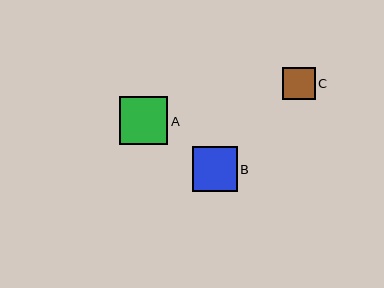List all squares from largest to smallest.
From largest to smallest: A, B, C.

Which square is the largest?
Square A is the largest with a size of approximately 48 pixels.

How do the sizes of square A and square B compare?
Square A and square B are approximately the same size.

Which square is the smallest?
Square C is the smallest with a size of approximately 32 pixels.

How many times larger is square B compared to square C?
Square B is approximately 1.4 times the size of square C.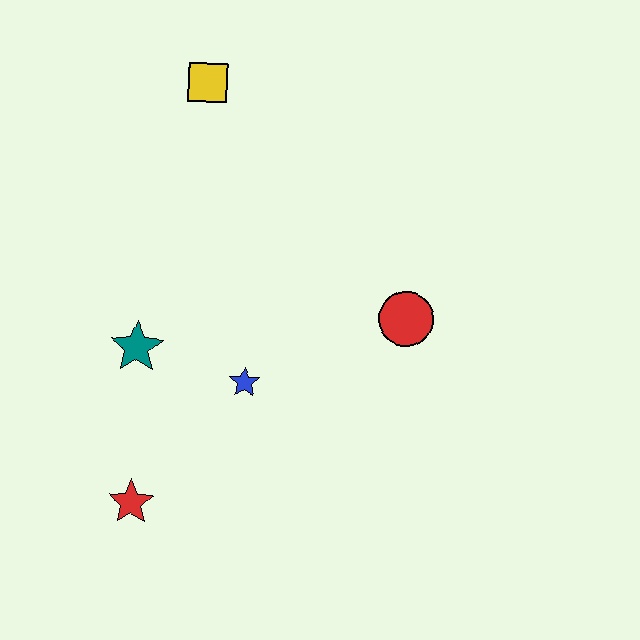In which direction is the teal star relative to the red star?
The teal star is above the red star.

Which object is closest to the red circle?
The blue star is closest to the red circle.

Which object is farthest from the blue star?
The yellow square is farthest from the blue star.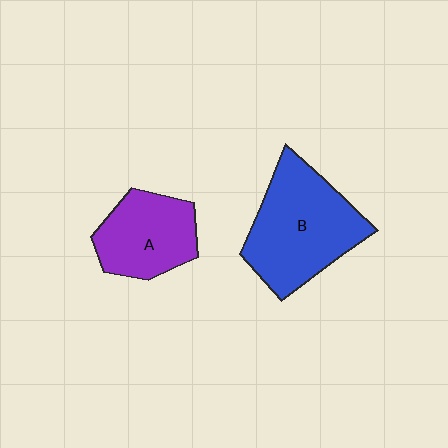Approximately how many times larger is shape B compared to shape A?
Approximately 1.5 times.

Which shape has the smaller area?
Shape A (purple).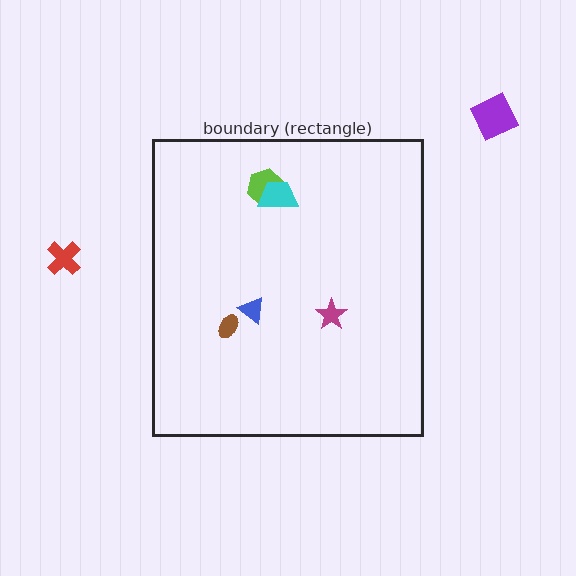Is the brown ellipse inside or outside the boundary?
Inside.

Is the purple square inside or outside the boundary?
Outside.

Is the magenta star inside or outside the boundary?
Inside.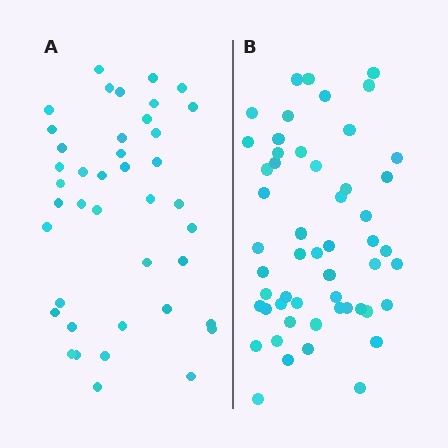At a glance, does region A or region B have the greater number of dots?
Region B (the right region) has more dots.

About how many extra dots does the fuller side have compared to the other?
Region B has roughly 12 or so more dots than region A.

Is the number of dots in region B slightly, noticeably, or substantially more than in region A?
Region B has noticeably more, but not dramatically so. The ratio is roughly 1.3 to 1.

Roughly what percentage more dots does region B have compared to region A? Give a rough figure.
About 30% more.